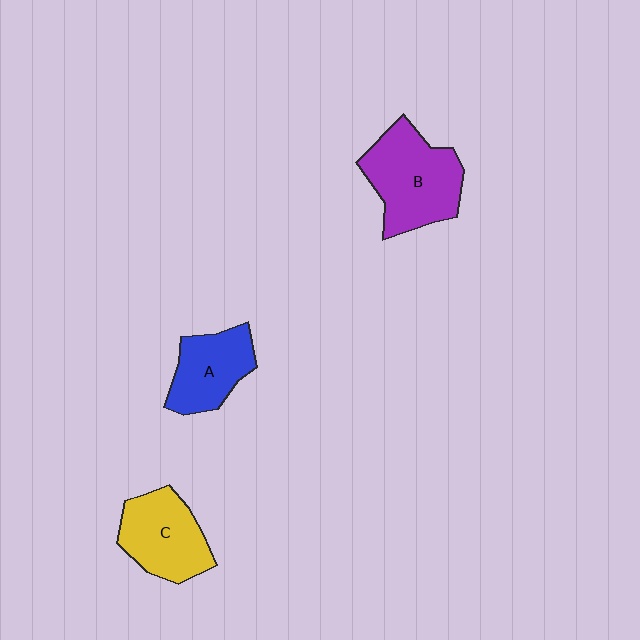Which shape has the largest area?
Shape B (purple).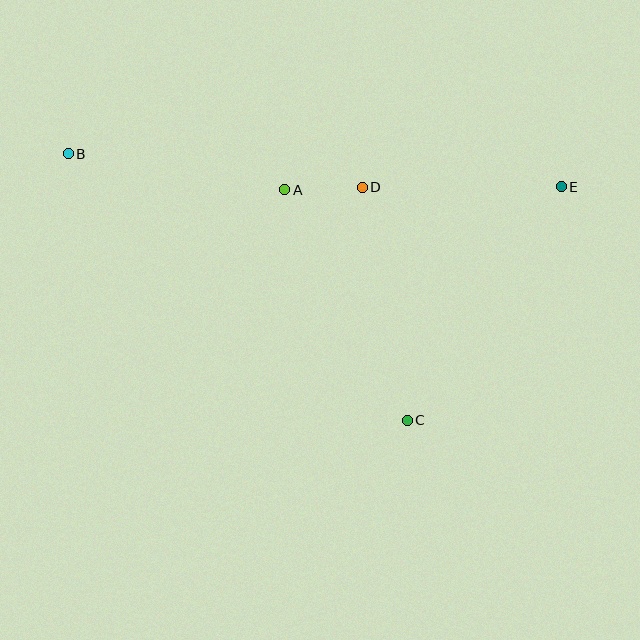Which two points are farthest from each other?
Points B and E are farthest from each other.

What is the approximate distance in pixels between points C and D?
The distance between C and D is approximately 237 pixels.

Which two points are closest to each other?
Points A and D are closest to each other.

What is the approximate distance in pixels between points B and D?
The distance between B and D is approximately 296 pixels.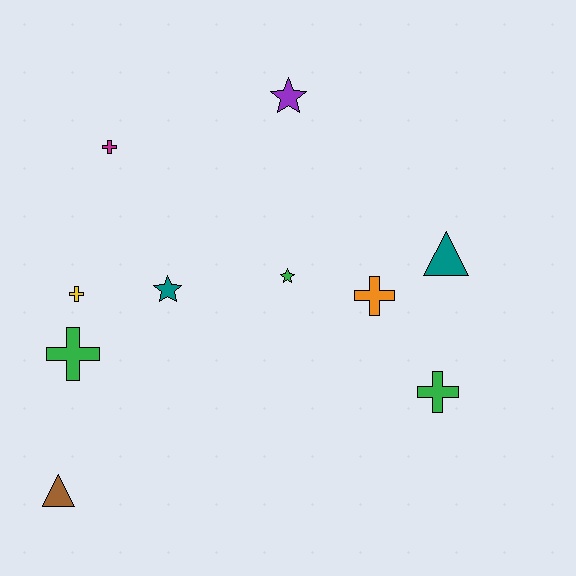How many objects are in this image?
There are 10 objects.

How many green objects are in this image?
There are 3 green objects.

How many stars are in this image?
There are 3 stars.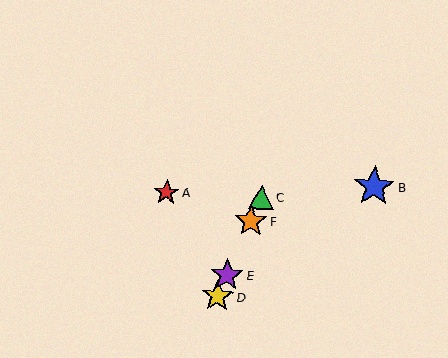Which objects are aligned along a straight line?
Objects C, D, E, F are aligned along a straight line.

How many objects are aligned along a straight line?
4 objects (C, D, E, F) are aligned along a straight line.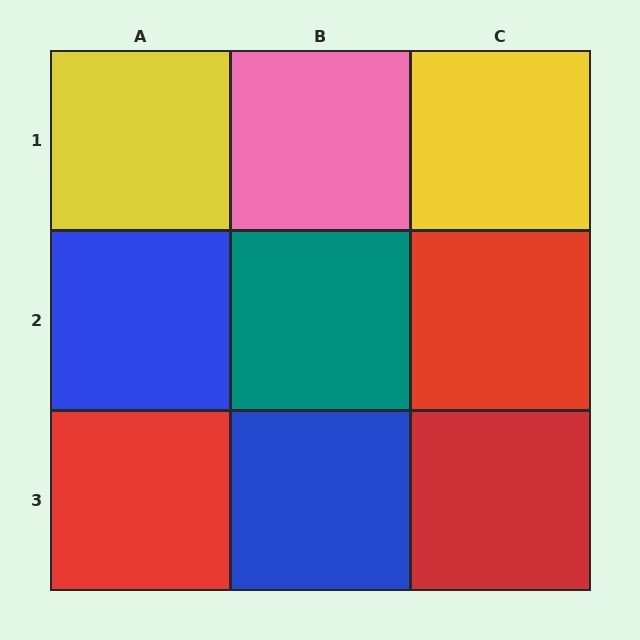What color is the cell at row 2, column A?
Blue.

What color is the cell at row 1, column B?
Pink.